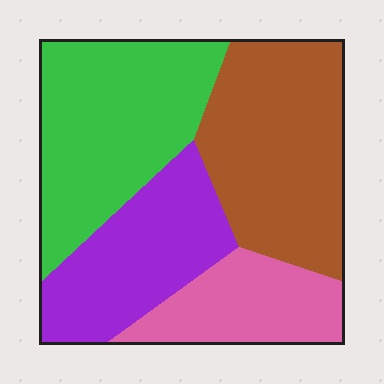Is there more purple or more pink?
Purple.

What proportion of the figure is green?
Green takes up between a quarter and a half of the figure.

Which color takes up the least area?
Pink, at roughly 15%.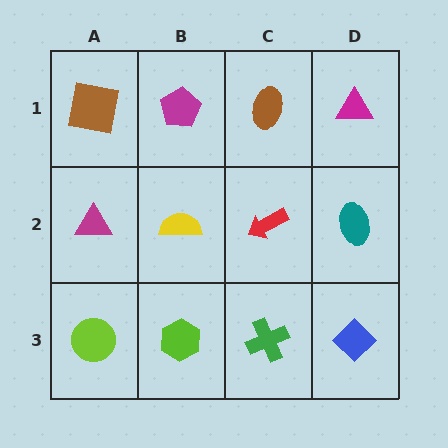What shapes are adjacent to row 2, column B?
A magenta pentagon (row 1, column B), a lime hexagon (row 3, column B), a magenta triangle (row 2, column A), a red arrow (row 2, column C).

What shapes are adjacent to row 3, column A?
A magenta triangle (row 2, column A), a lime hexagon (row 3, column B).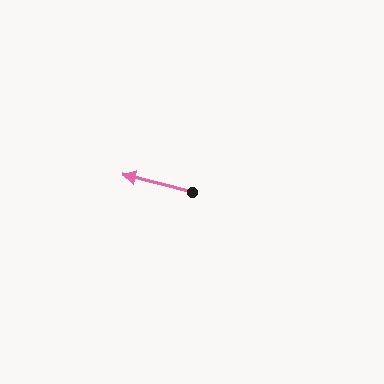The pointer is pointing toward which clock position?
Roughly 9 o'clock.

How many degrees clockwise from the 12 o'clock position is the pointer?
Approximately 284 degrees.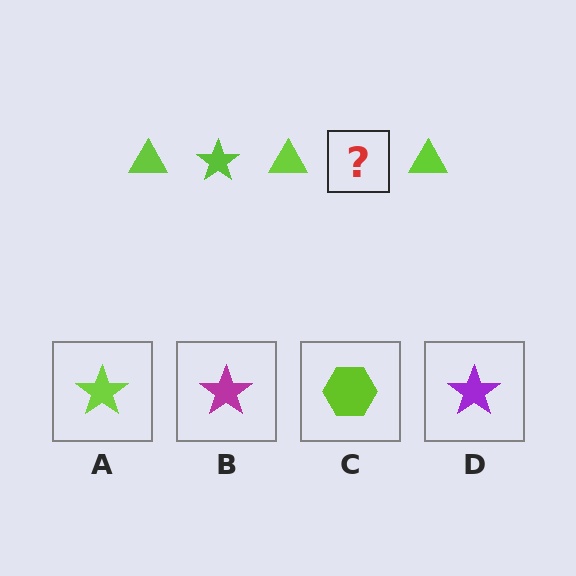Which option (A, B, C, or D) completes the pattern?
A.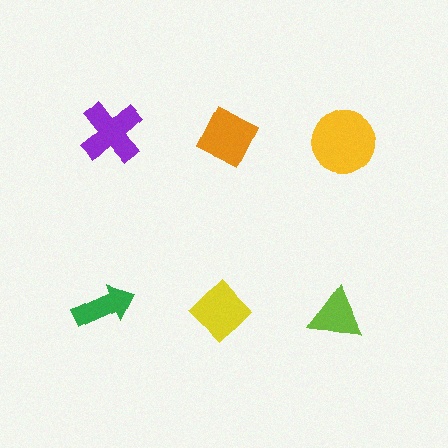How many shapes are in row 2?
3 shapes.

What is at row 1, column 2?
An orange diamond.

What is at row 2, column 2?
A yellow diamond.